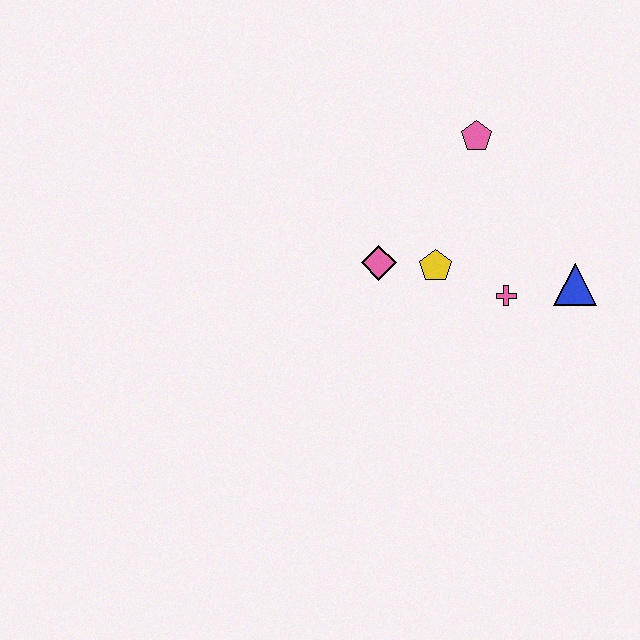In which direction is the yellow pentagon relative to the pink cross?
The yellow pentagon is to the left of the pink cross.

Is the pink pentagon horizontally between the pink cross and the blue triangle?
No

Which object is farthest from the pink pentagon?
The blue triangle is farthest from the pink pentagon.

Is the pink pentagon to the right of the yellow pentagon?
Yes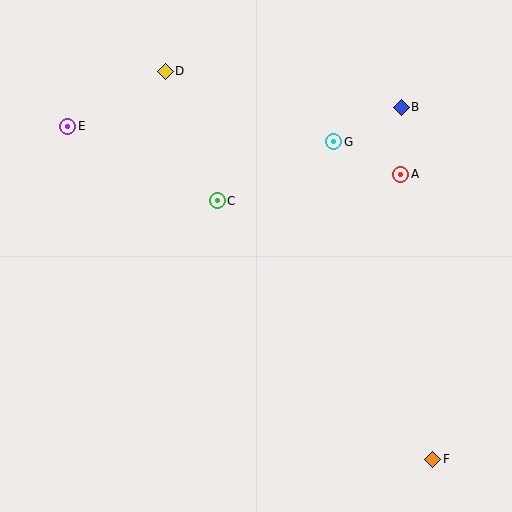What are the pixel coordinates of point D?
Point D is at (165, 71).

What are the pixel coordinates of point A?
Point A is at (401, 174).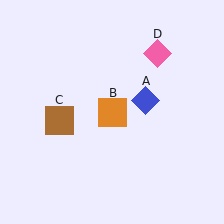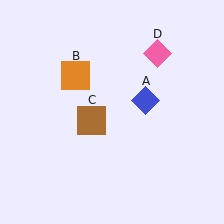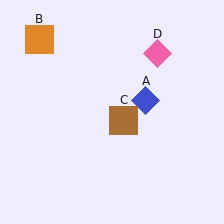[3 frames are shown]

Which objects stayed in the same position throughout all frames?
Blue diamond (object A) and pink diamond (object D) remained stationary.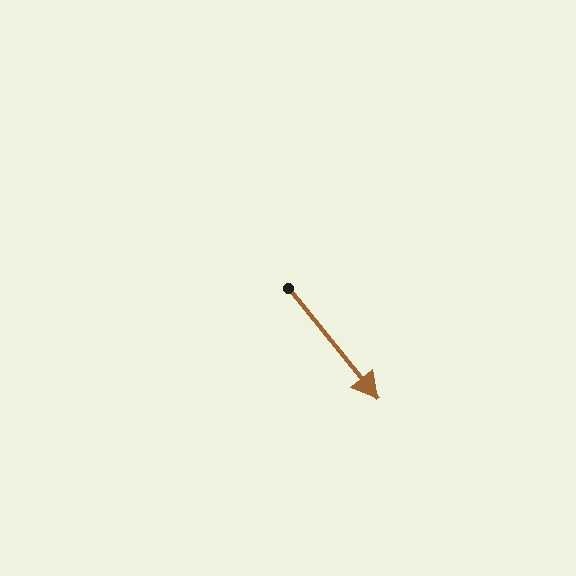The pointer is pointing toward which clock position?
Roughly 5 o'clock.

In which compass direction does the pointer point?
Southeast.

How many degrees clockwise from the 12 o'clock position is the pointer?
Approximately 141 degrees.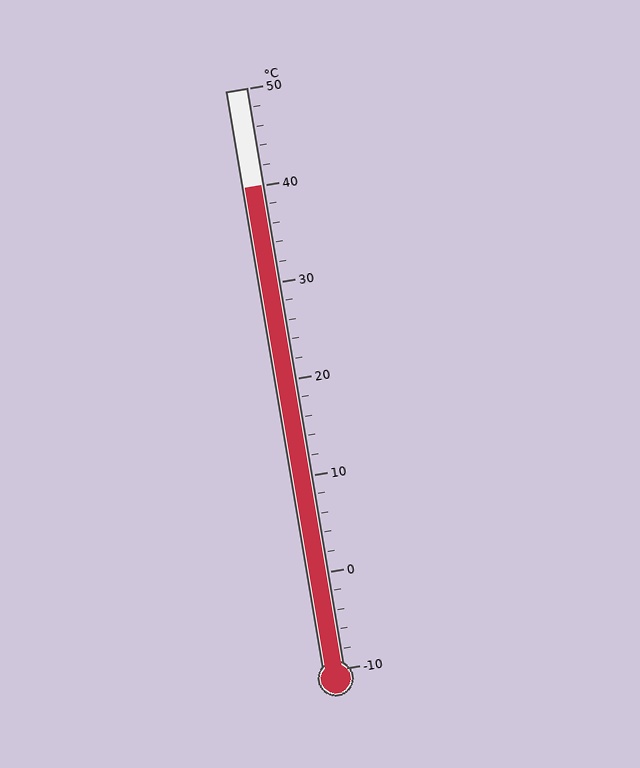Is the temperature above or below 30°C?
The temperature is above 30°C.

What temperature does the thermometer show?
The thermometer shows approximately 40°C.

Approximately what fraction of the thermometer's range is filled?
The thermometer is filled to approximately 85% of its range.